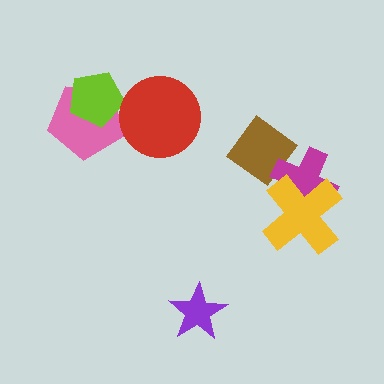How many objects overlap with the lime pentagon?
1 object overlaps with the lime pentagon.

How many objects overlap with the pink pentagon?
1 object overlaps with the pink pentagon.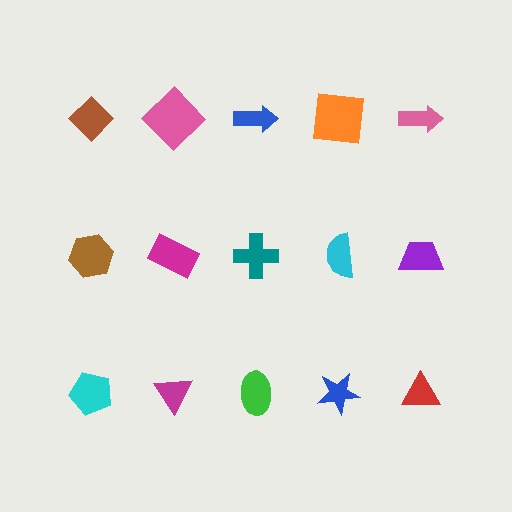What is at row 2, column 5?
A purple trapezoid.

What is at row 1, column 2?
A pink diamond.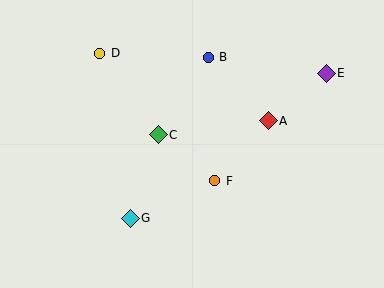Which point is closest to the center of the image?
Point C at (158, 135) is closest to the center.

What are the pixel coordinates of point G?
Point G is at (130, 218).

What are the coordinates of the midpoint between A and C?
The midpoint between A and C is at (213, 128).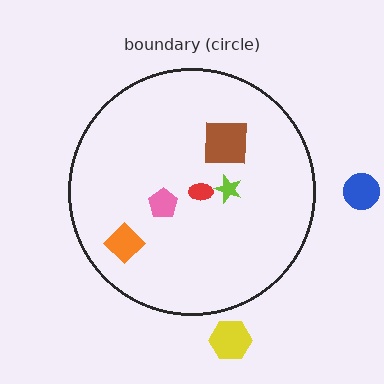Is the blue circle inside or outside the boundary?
Outside.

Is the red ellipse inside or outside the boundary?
Inside.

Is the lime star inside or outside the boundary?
Inside.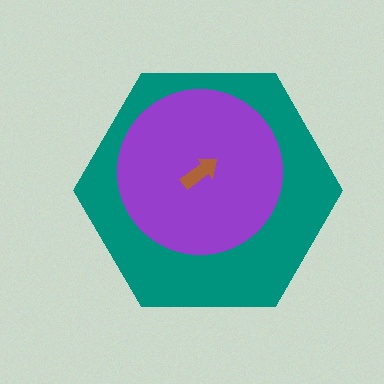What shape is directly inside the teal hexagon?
The purple circle.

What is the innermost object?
The brown arrow.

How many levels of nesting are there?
3.